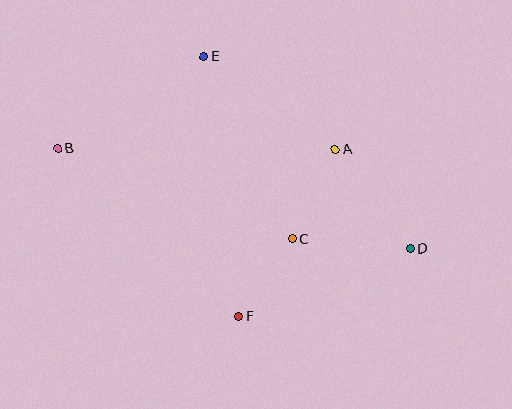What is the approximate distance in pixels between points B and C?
The distance between B and C is approximately 252 pixels.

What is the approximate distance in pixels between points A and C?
The distance between A and C is approximately 99 pixels.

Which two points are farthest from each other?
Points B and D are farthest from each other.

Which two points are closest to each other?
Points C and F are closest to each other.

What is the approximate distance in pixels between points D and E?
The distance between D and E is approximately 282 pixels.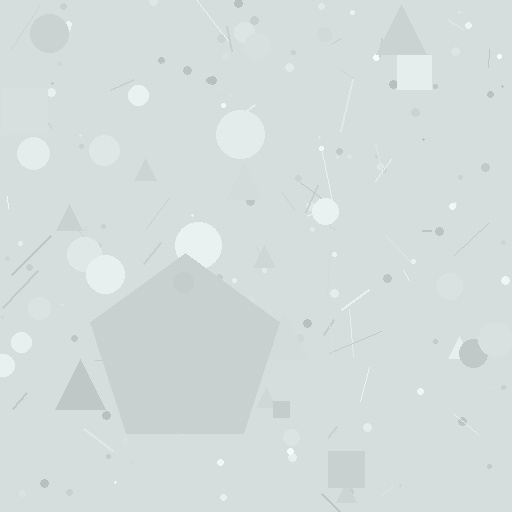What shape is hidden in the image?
A pentagon is hidden in the image.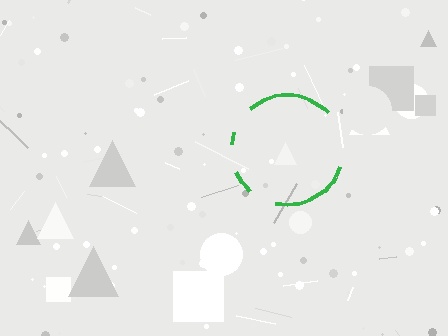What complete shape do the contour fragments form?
The contour fragments form a circle.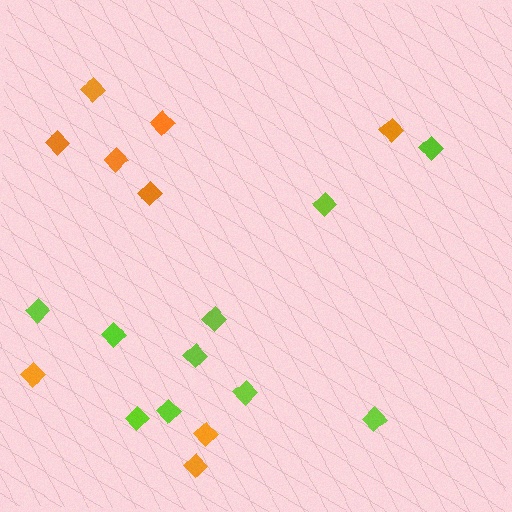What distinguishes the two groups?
There are 2 groups: one group of orange diamonds (9) and one group of lime diamonds (10).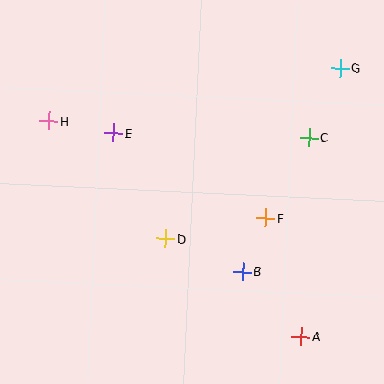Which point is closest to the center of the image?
Point D at (165, 239) is closest to the center.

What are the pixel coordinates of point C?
Point C is at (309, 138).